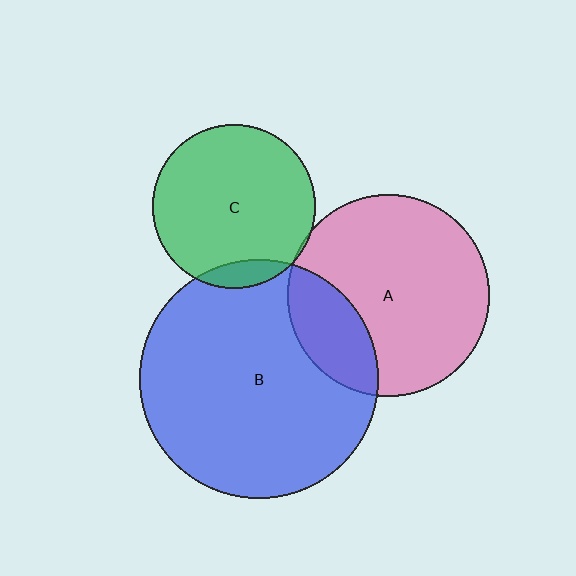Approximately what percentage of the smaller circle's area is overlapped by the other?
Approximately 20%.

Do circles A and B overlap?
Yes.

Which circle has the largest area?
Circle B (blue).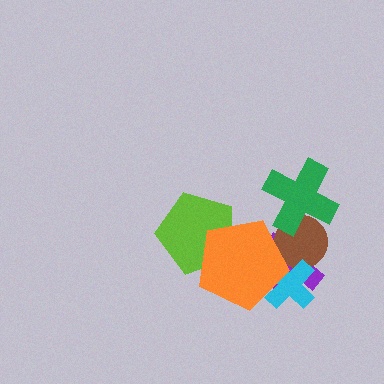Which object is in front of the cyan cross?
The orange pentagon is in front of the cyan cross.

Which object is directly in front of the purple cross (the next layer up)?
The brown circle is directly in front of the purple cross.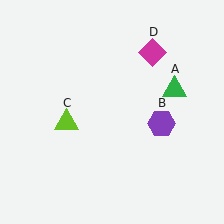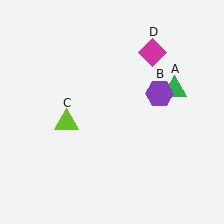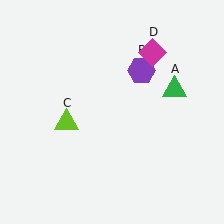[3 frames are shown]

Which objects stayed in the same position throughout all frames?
Green triangle (object A) and lime triangle (object C) and magenta diamond (object D) remained stationary.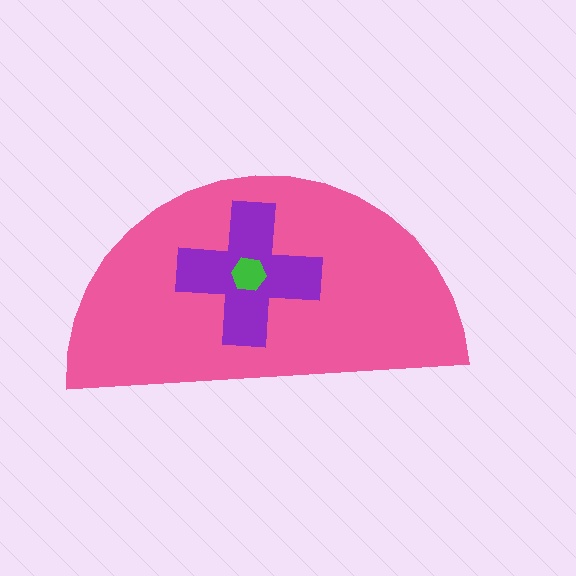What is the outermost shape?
The pink semicircle.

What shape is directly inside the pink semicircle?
The purple cross.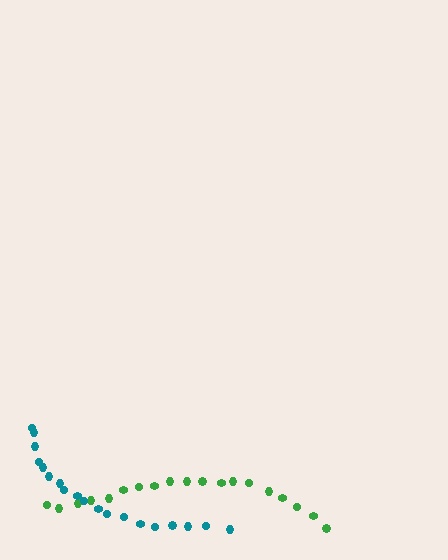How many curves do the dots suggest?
There are 2 distinct paths.